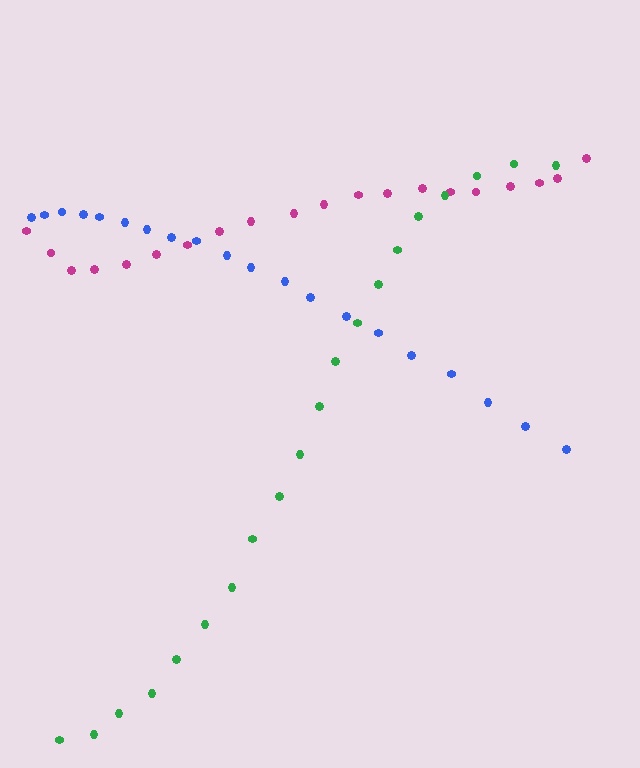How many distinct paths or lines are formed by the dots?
There are 3 distinct paths.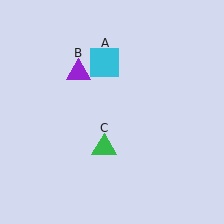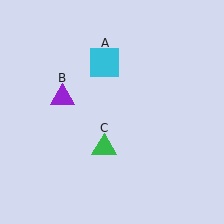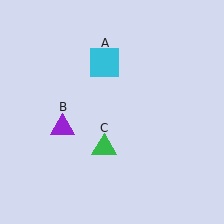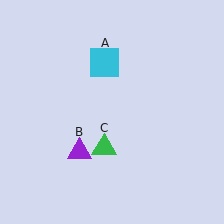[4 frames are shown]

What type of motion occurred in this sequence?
The purple triangle (object B) rotated counterclockwise around the center of the scene.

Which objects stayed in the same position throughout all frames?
Cyan square (object A) and green triangle (object C) remained stationary.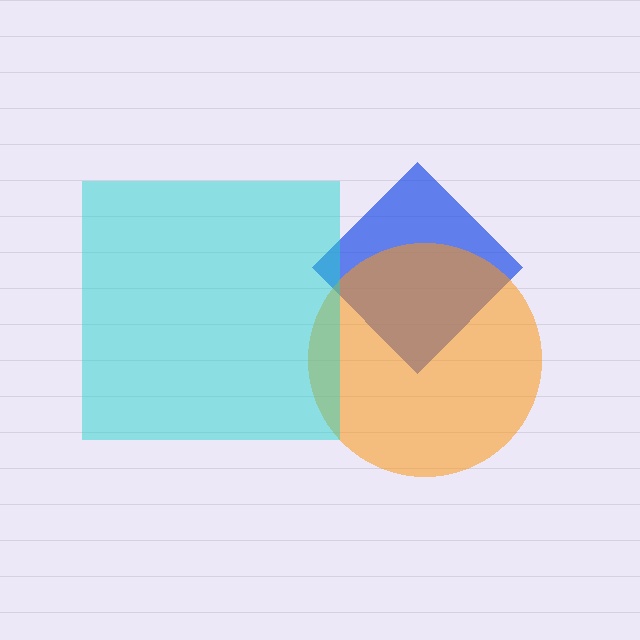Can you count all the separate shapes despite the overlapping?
Yes, there are 3 separate shapes.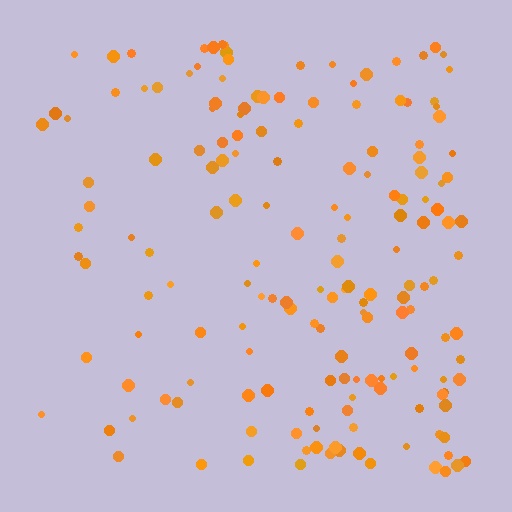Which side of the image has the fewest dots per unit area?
The left.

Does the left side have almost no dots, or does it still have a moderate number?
Still a moderate number, just noticeably fewer than the right.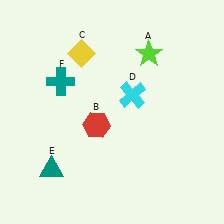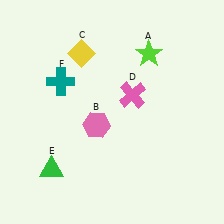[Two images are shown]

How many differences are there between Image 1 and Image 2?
There are 3 differences between the two images.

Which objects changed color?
B changed from red to pink. D changed from cyan to pink. E changed from teal to green.